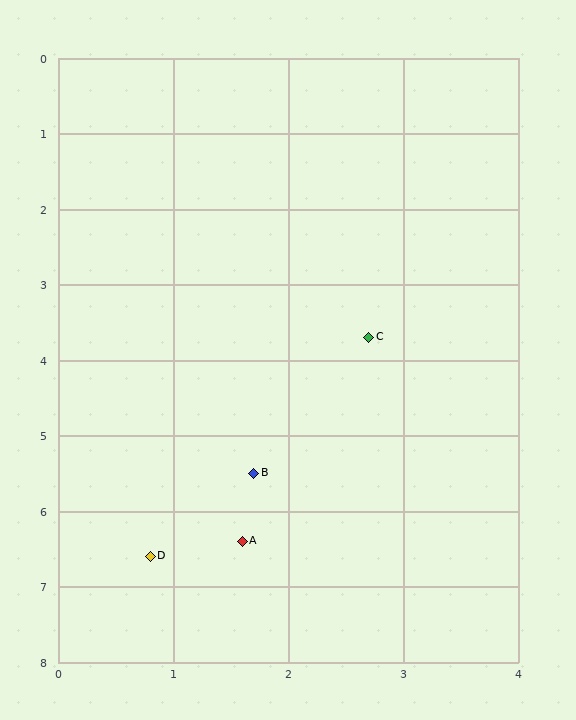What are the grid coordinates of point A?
Point A is at approximately (1.6, 6.4).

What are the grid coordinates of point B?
Point B is at approximately (1.7, 5.5).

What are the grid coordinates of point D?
Point D is at approximately (0.8, 6.6).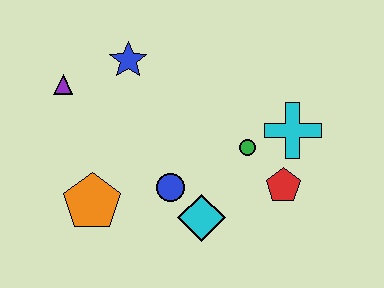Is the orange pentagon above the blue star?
No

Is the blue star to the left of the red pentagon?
Yes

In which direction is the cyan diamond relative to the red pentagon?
The cyan diamond is to the left of the red pentagon.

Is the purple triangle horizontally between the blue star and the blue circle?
No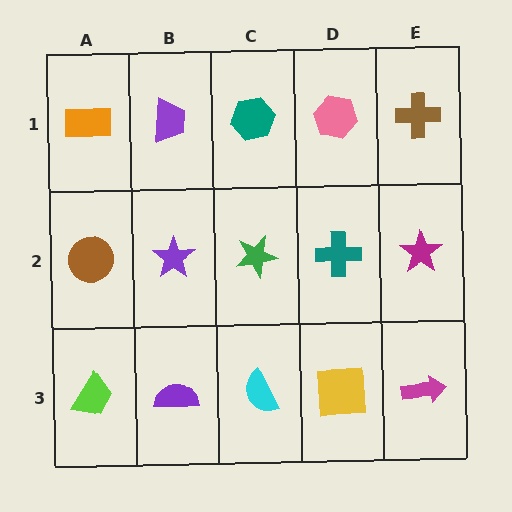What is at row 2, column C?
A green star.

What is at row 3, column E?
A magenta arrow.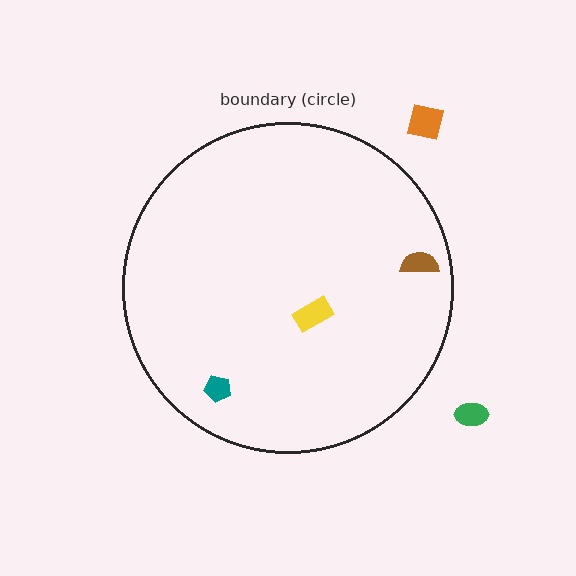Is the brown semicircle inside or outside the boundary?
Inside.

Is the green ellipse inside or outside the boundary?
Outside.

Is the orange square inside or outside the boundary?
Outside.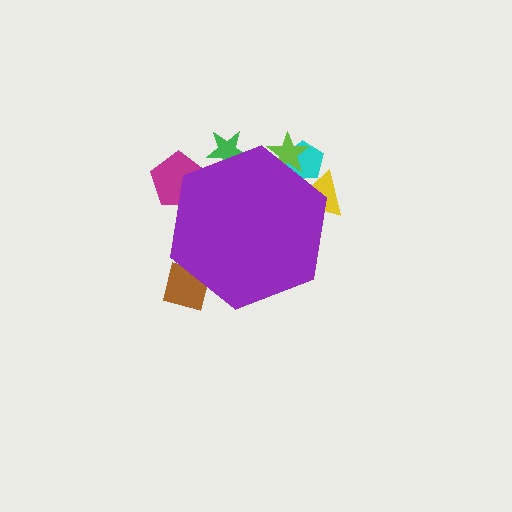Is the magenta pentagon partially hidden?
Yes, the magenta pentagon is partially hidden behind the purple hexagon.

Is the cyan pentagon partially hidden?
Yes, the cyan pentagon is partially hidden behind the purple hexagon.